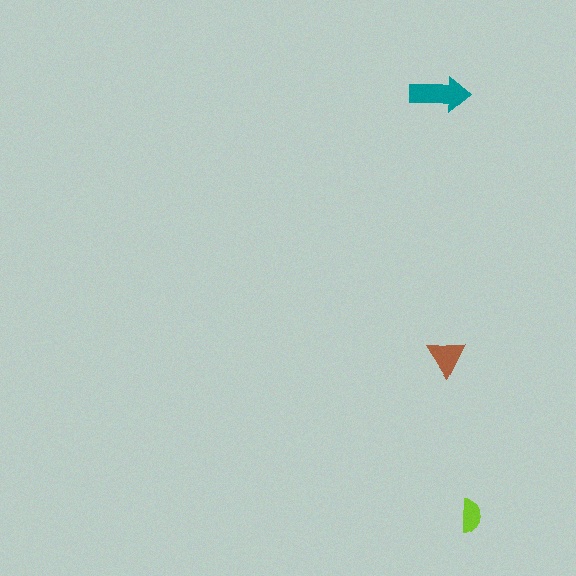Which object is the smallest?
The lime semicircle.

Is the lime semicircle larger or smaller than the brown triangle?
Smaller.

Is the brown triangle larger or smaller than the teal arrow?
Smaller.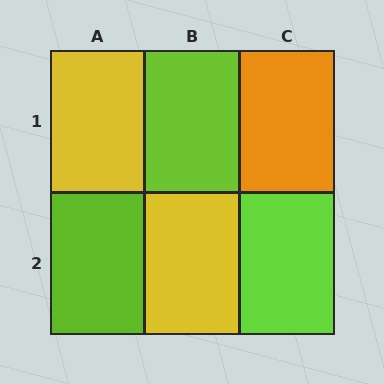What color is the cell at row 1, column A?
Yellow.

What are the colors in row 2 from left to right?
Lime, yellow, lime.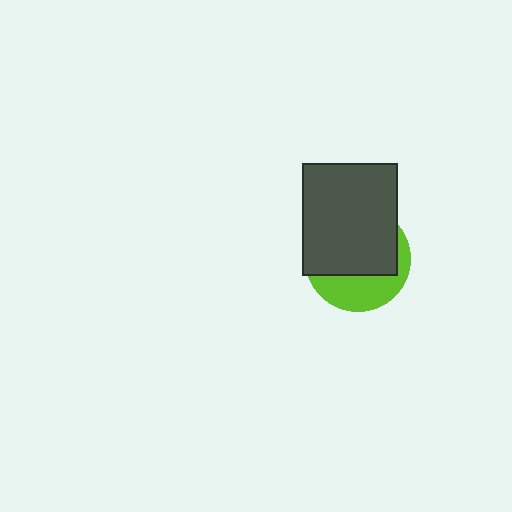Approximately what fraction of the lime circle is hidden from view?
Roughly 64% of the lime circle is hidden behind the dark gray rectangle.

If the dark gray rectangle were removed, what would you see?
You would see the complete lime circle.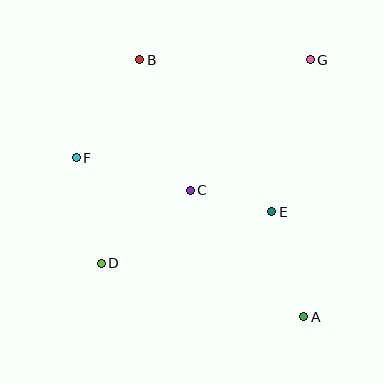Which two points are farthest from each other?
Points A and B are farthest from each other.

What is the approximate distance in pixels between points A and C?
The distance between A and C is approximately 170 pixels.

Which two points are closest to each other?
Points C and E are closest to each other.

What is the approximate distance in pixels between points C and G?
The distance between C and G is approximately 178 pixels.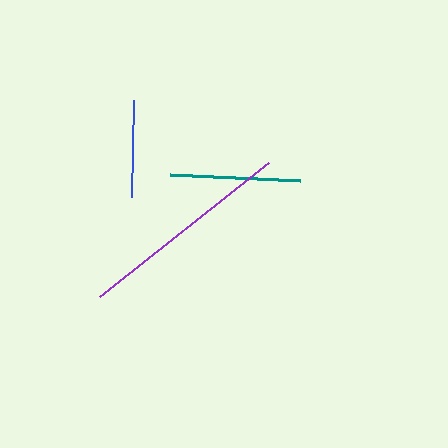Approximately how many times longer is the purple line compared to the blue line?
The purple line is approximately 2.2 times the length of the blue line.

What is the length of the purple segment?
The purple segment is approximately 216 pixels long.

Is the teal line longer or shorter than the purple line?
The purple line is longer than the teal line.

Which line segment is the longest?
The purple line is the longest at approximately 216 pixels.